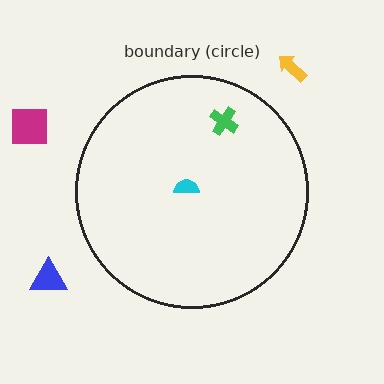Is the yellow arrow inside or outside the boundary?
Outside.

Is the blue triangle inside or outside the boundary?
Outside.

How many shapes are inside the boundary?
2 inside, 3 outside.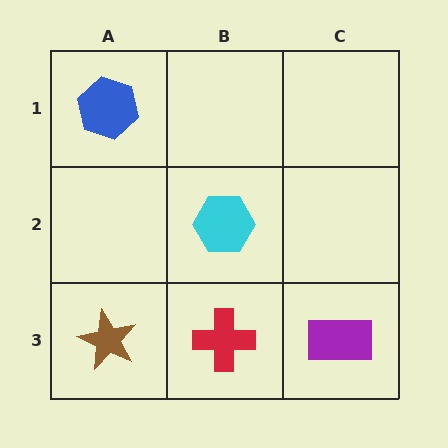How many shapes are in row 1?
1 shape.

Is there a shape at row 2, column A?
No, that cell is empty.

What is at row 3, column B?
A red cross.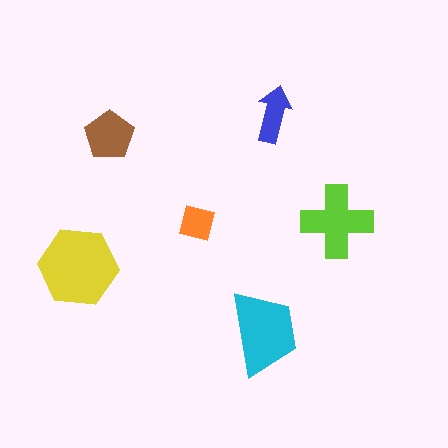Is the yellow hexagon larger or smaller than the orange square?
Larger.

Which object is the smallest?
The orange square.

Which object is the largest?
The yellow hexagon.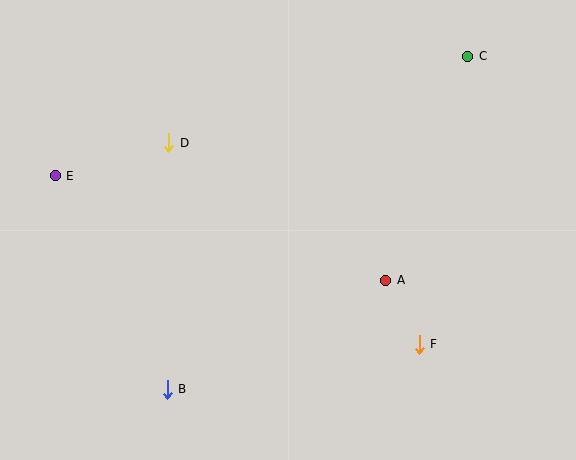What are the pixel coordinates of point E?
Point E is at (55, 176).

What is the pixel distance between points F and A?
The distance between F and A is 72 pixels.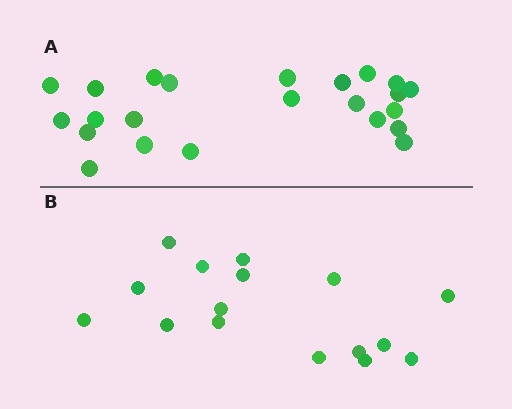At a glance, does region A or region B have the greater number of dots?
Region A (the top region) has more dots.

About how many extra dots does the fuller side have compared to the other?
Region A has roughly 8 or so more dots than region B.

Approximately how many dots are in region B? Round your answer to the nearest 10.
About 20 dots. (The exact count is 16, which rounds to 20.)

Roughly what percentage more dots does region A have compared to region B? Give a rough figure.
About 45% more.